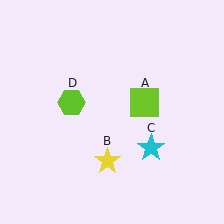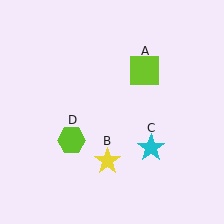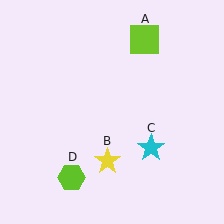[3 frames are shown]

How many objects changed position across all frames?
2 objects changed position: lime square (object A), lime hexagon (object D).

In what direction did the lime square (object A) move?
The lime square (object A) moved up.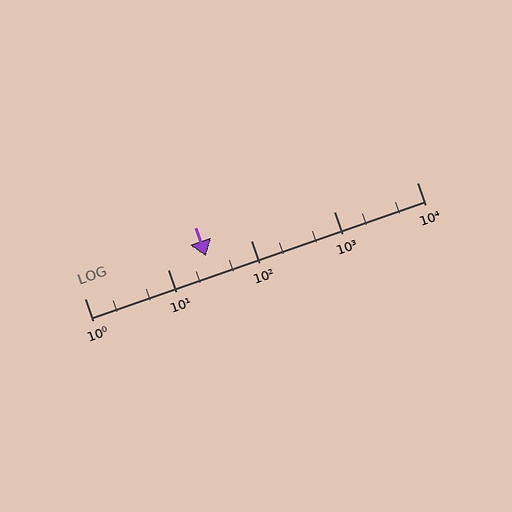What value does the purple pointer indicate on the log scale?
The pointer indicates approximately 29.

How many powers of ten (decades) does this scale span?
The scale spans 4 decades, from 1 to 10000.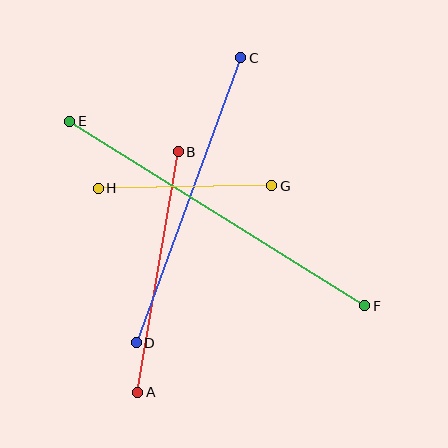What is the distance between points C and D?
The distance is approximately 304 pixels.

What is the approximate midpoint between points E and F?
The midpoint is at approximately (217, 214) pixels.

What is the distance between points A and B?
The distance is approximately 244 pixels.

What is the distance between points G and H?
The distance is approximately 174 pixels.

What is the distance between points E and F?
The distance is approximately 348 pixels.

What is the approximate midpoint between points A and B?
The midpoint is at approximately (158, 272) pixels.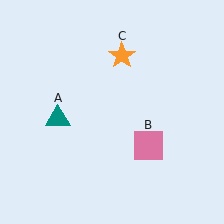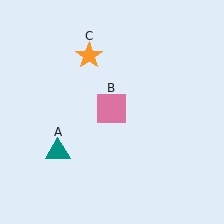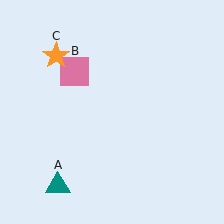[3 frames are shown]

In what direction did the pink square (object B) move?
The pink square (object B) moved up and to the left.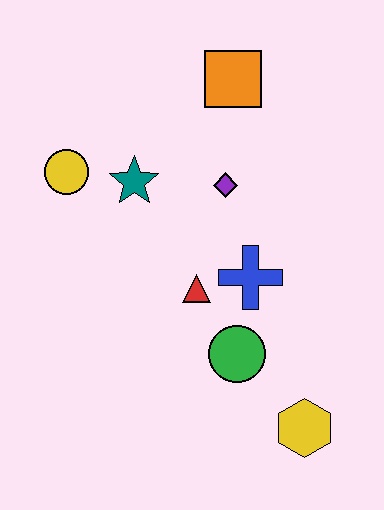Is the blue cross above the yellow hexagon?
Yes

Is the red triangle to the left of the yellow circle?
No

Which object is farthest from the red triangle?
The orange square is farthest from the red triangle.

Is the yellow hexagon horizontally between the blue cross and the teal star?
No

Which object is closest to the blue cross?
The red triangle is closest to the blue cross.